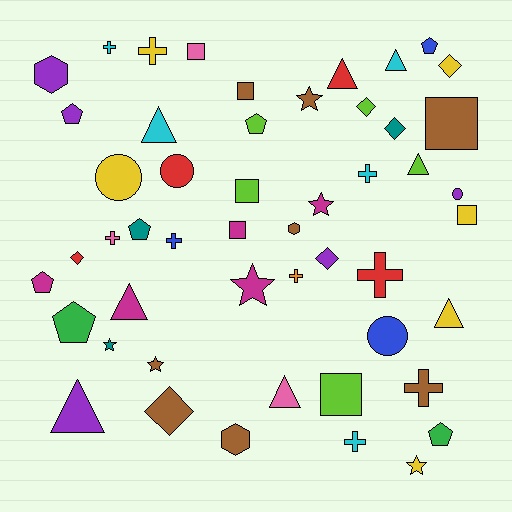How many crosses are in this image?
There are 9 crosses.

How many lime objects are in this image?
There are 5 lime objects.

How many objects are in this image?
There are 50 objects.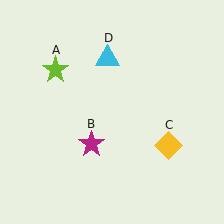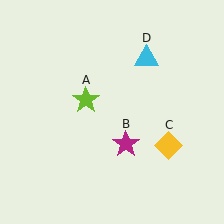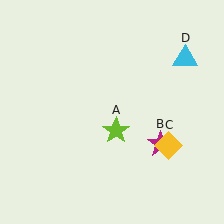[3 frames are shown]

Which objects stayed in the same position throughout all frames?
Yellow diamond (object C) remained stationary.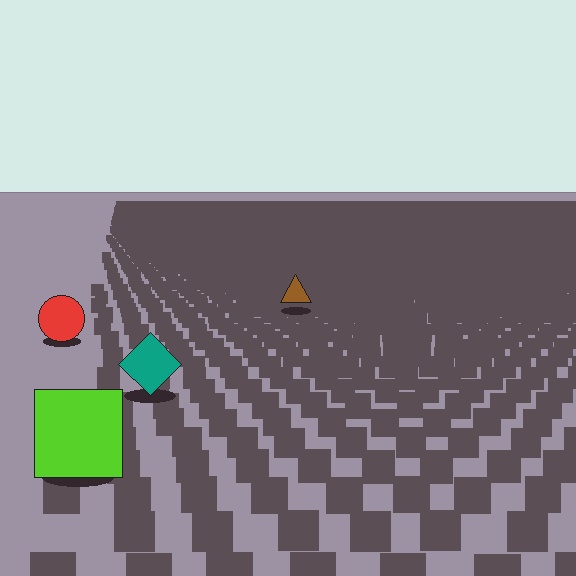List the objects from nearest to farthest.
From nearest to farthest: the lime square, the teal diamond, the red circle, the brown triangle.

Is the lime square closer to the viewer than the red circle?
Yes. The lime square is closer — you can tell from the texture gradient: the ground texture is coarser near it.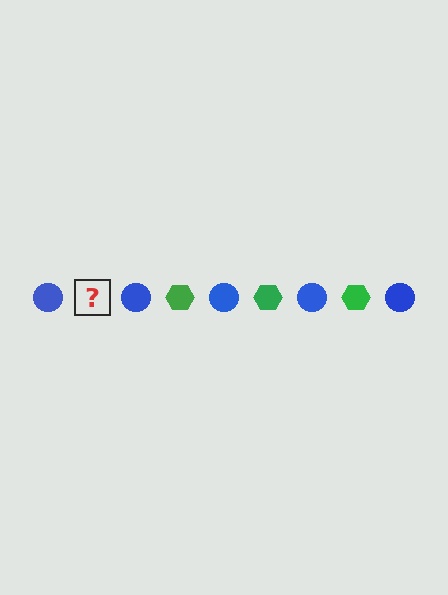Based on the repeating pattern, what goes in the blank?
The blank should be a green hexagon.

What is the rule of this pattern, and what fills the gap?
The rule is that the pattern alternates between blue circle and green hexagon. The gap should be filled with a green hexagon.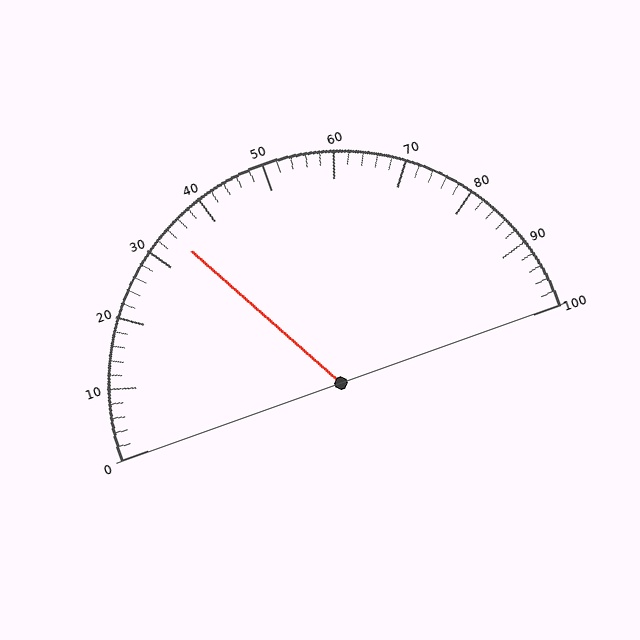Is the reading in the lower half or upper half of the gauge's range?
The reading is in the lower half of the range (0 to 100).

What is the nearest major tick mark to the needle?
The nearest major tick mark is 30.